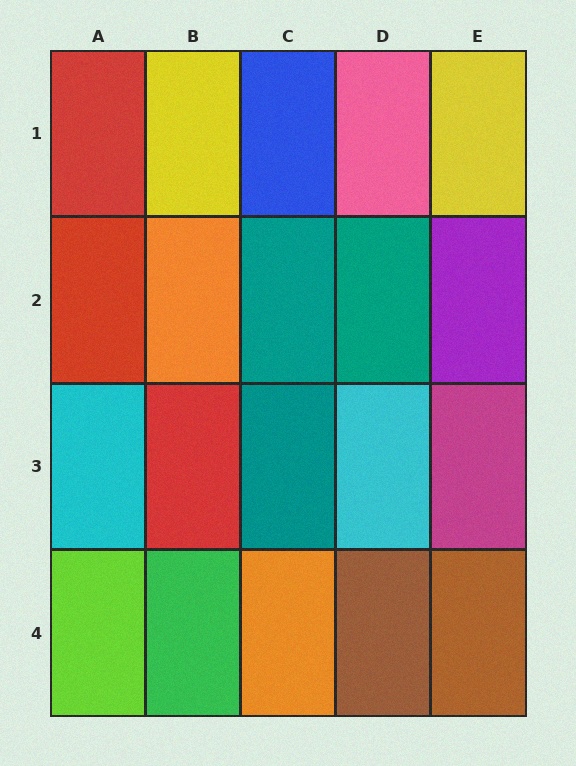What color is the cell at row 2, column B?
Orange.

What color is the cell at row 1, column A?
Red.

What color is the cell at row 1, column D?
Pink.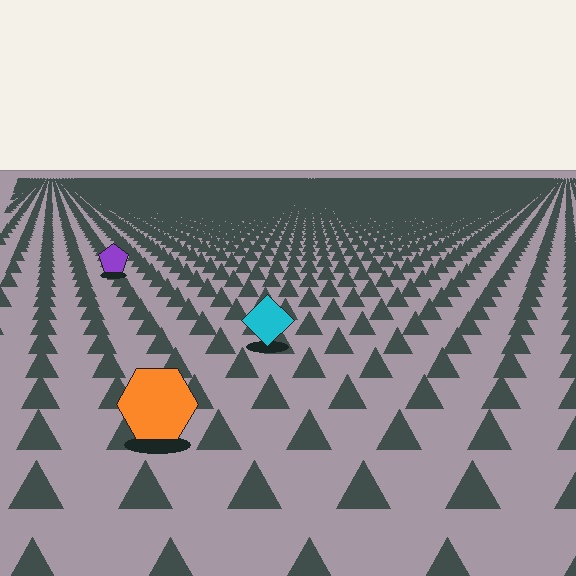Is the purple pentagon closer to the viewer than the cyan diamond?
No. The cyan diamond is closer — you can tell from the texture gradient: the ground texture is coarser near it.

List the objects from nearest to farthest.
From nearest to farthest: the orange hexagon, the cyan diamond, the purple pentagon.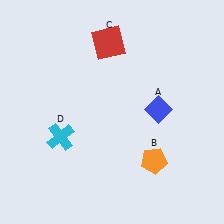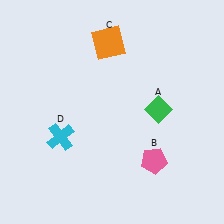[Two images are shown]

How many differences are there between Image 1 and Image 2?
There are 3 differences between the two images.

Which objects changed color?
A changed from blue to green. B changed from orange to pink. C changed from red to orange.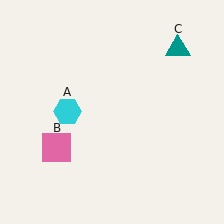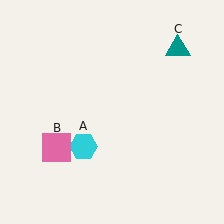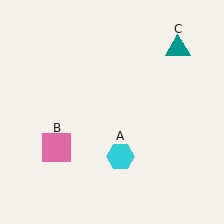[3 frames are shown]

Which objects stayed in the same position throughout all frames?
Pink square (object B) and teal triangle (object C) remained stationary.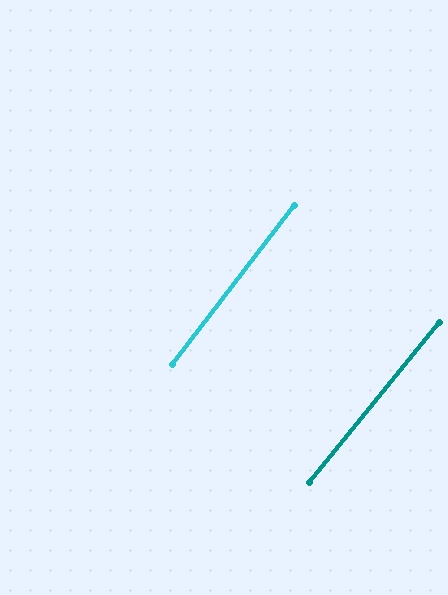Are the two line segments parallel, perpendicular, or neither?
Parallel — their directions differ by only 1.5°.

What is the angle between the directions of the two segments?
Approximately 1 degree.